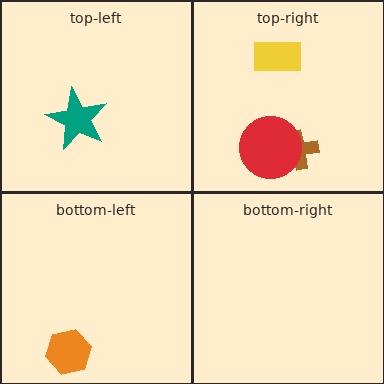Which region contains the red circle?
The top-right region.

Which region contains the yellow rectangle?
The top-right region.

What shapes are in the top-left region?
The teal star.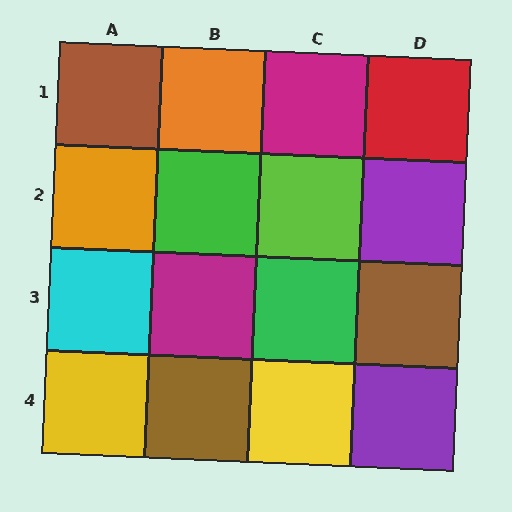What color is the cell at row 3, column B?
Magenta.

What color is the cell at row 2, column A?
Orange.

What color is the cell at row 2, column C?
Lime.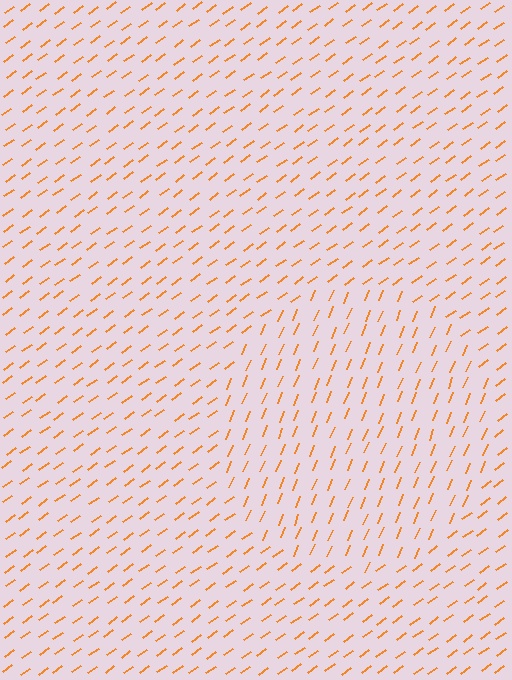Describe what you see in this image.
The image is filled with small orange line segments. A circle region in the image has lines oriented differently from the surrounding lines, creating a visible texture boundary.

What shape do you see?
I see a circle.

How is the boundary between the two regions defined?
The boundary is defined purely by a change in line orientation (approximately 32 degrees difference). All lines are the same color and thickness.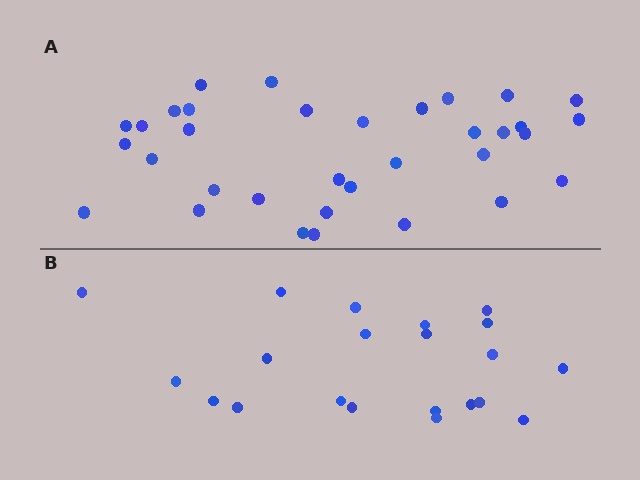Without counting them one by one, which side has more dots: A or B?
Region A (the top region) has more dots.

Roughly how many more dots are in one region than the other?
Region A has approximately 15 more dots than region B.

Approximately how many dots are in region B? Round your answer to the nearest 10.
About 20 dots. (The exact count is 21, which rounds to 20.)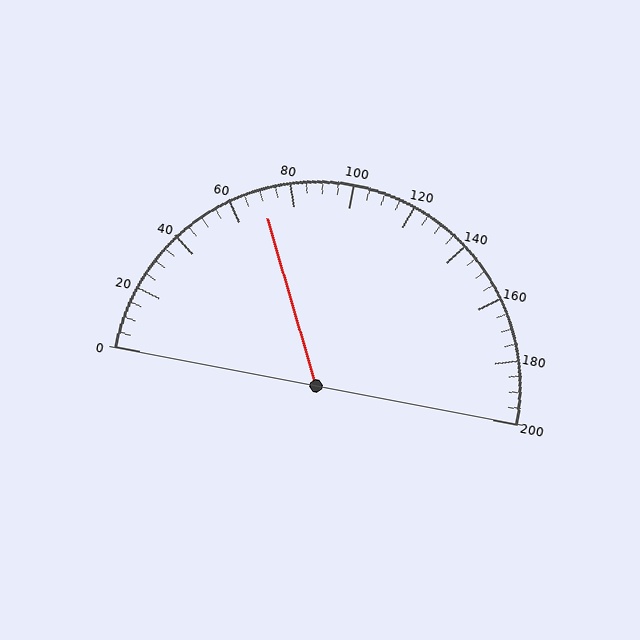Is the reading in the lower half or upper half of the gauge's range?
The reading is in the lower half of the range (0 to 200).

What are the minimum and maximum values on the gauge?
The gauge ranges from 0 to 200.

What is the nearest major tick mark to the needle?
The nearest major tick mark is 80.